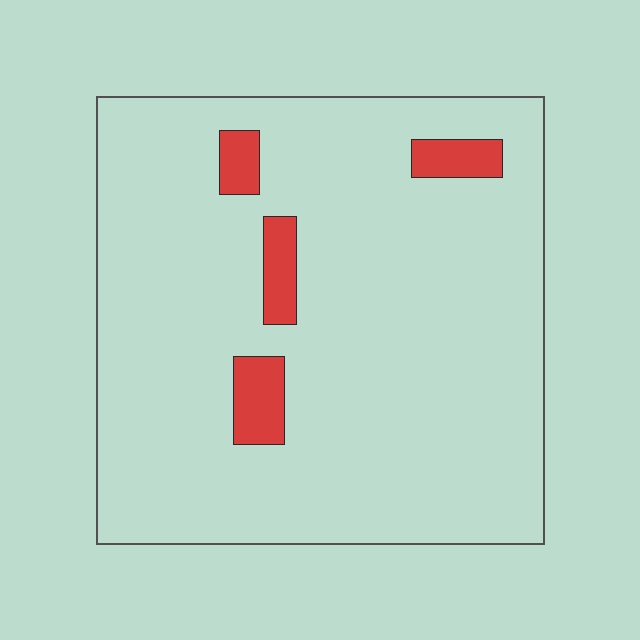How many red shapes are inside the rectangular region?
4.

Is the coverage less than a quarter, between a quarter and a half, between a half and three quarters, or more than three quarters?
Less than a quarter.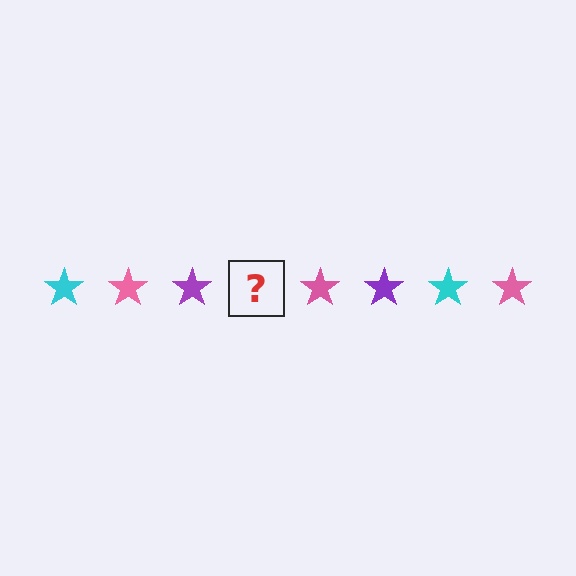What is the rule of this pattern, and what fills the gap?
The rule is that the pattern cycles through cyan, pink, purple stars. The gap should be filled with a cyan star.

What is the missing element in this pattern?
The missing element is a cyan star.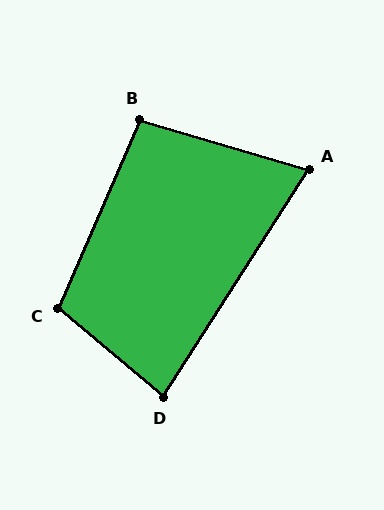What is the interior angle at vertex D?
Approximately 83 degrees (acute).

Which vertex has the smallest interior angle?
A, at approximately 74 degrees.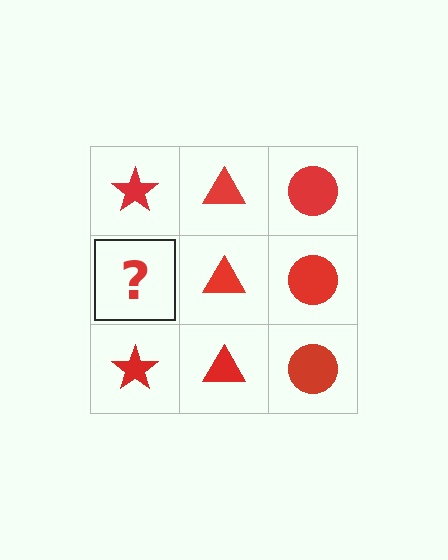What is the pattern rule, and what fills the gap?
The rule is that each column has a consistent shape. The gap should be filled with a red star.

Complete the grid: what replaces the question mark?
The question mark should be replaced with a red star.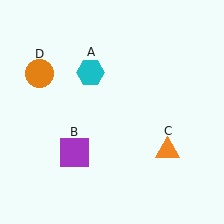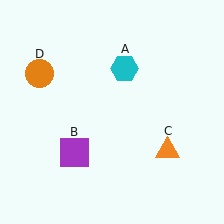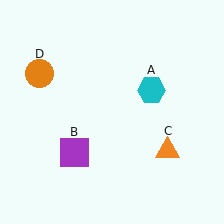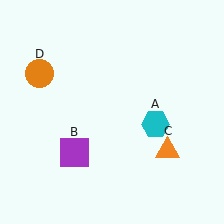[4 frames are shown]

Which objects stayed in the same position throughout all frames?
Purple square (object B) and orange triangle (object C) and orange circle (object D) remained stationary.